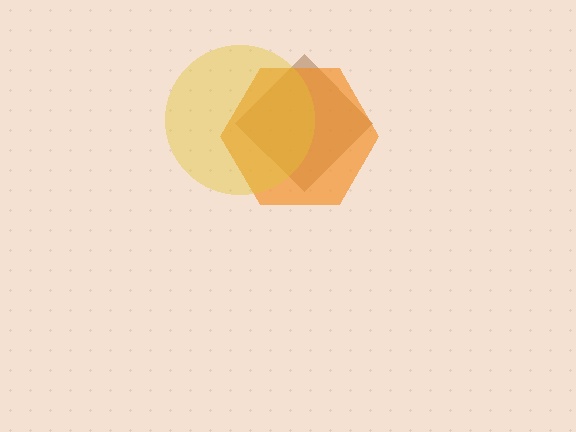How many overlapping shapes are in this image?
There are 3 overlapping shapes in the image.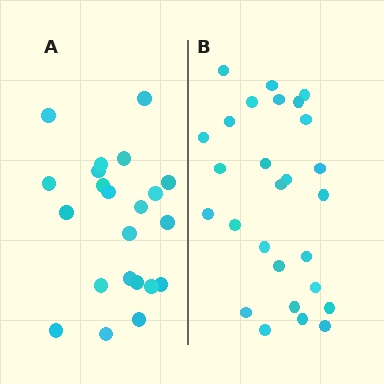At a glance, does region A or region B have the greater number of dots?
Region B (the right region) has more dots.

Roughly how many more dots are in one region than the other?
Region B has about 5 more dots than region A.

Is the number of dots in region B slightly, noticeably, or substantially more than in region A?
Region B has only slightly more — the two regions are fairly close. The ratio is roughly 1.2 to 1.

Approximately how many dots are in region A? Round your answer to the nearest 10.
About 20 dots. (The exact count is 22, which rounds to 20.)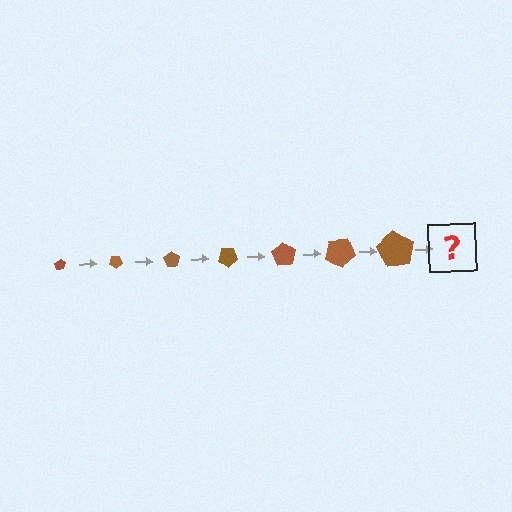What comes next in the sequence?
The next element should be a pentagon, larger than the previous one and rotated 245 degrees from the start.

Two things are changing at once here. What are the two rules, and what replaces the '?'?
The two rules are that the pentagon grows larger each step and it rotates 35 degrees each step. The '?' should be a pentagon, larger than the previous one and rotated 245 degrees from the start.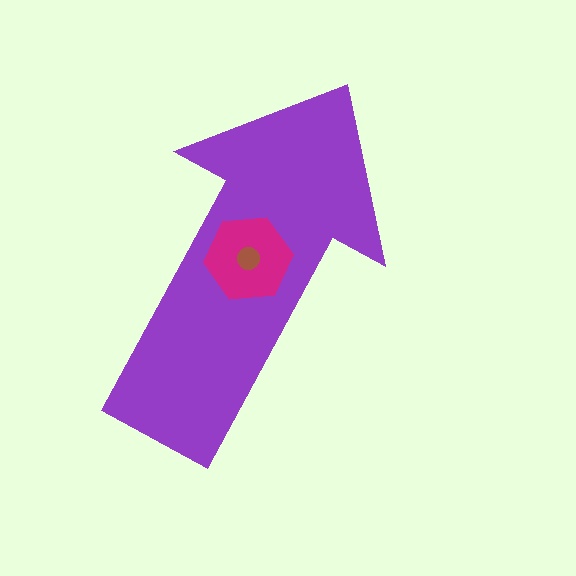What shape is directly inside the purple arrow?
The magenta hexagon.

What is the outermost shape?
The purple arrow.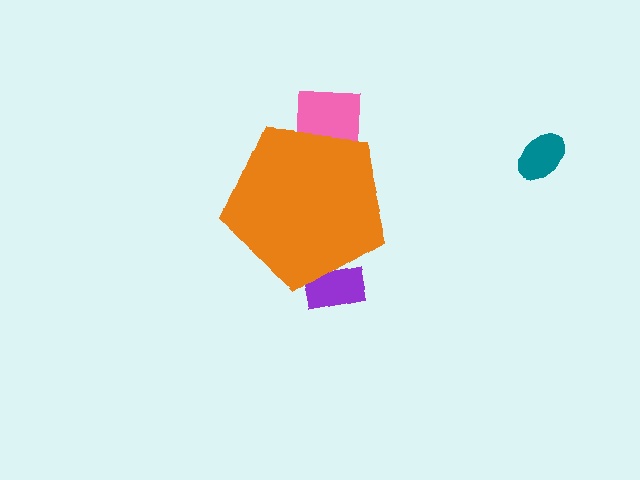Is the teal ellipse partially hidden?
No, the teal ellipse is fully visible.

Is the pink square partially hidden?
Yes, the pink square is partially hidden behind the orange pentagon.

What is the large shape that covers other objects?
An orange pentagon.